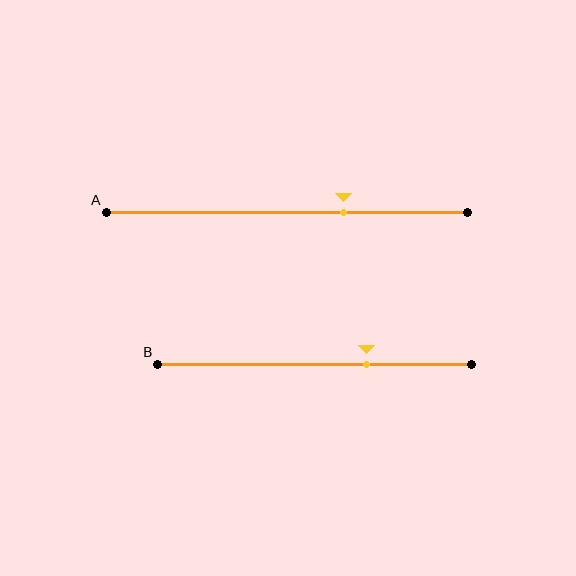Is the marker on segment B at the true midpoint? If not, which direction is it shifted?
No, the marker on segment B is shifted to the right by about 17% of the segment length.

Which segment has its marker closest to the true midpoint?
Segment A has its marker closest to the true midpoint.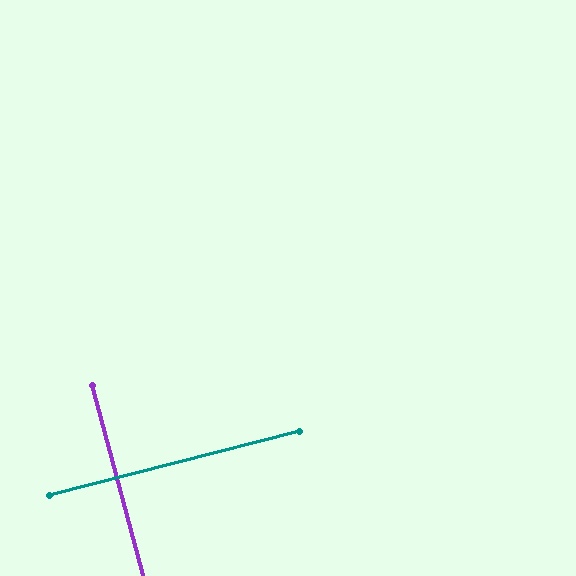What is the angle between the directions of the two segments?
Approximately 89 degrees.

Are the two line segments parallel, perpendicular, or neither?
Perpendicular — they meet at approximately 89°.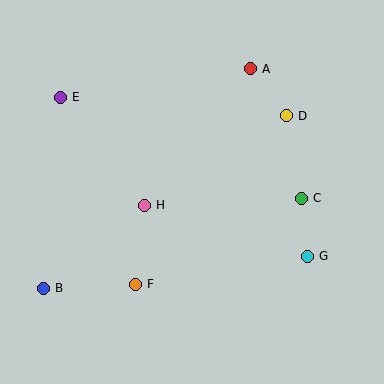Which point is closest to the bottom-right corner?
Point G is closest to the bottom-right corner.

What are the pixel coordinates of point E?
Point E is at (60, 97).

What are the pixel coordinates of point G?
Point G is at (307, 256).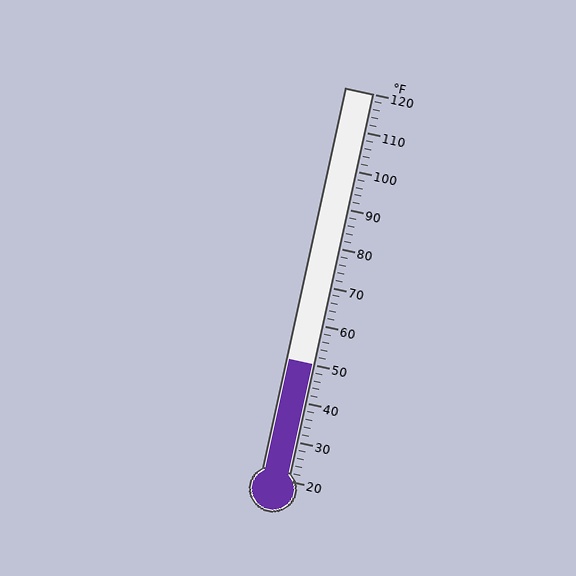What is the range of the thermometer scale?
The thermometer scale ranges from 20°F to 120°F.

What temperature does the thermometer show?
The thermometer shows approximately 50°F.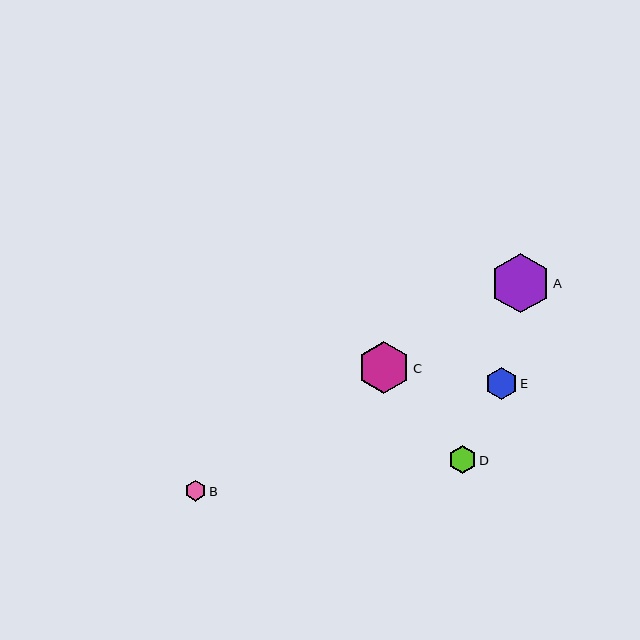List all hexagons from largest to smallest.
From largest to smallest: A, C, E, D, B.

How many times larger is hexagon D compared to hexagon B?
Hexagon D is approximately 1.3 times the size of hexagon B.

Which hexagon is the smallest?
Hexagon B is the smallest with a size of approximately 21 pixels.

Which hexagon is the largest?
Hexagon A is the largest with a size of approximately 60 pixels.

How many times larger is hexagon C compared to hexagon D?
Hexagon C is approximately 1.9 times the size of hexagon D.